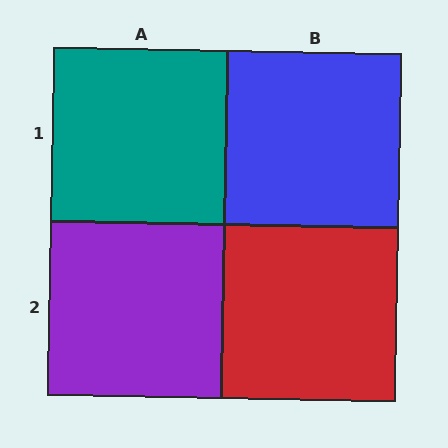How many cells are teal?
1 cell is teal.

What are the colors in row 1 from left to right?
Teal, blue.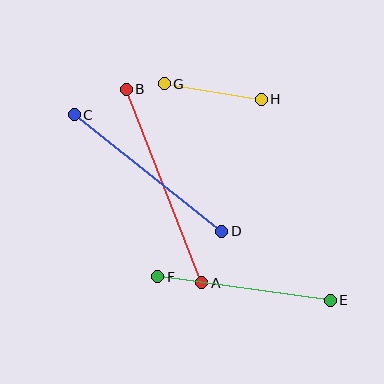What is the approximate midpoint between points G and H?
The midpoint is at approximately (213, 91) pixels.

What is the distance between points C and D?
The distance is approximately 188 pixels.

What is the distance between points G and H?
The distance is approximately 98 pixels.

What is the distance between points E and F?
The distance is approximately 174 pixels.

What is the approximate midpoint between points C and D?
The midpoint is at approximately (148, 173) pixels.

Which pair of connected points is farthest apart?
Points A and B are farthest apart.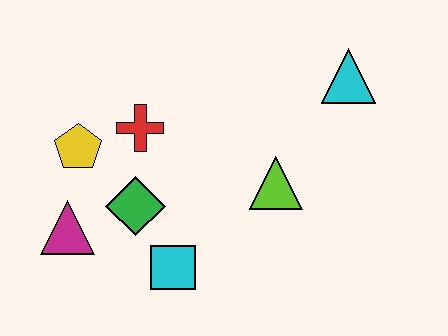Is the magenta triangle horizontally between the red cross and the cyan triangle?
No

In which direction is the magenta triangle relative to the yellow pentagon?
The magenta triangle is below the yellow pentagon.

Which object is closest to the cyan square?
The green diamond is closest to the cyan square.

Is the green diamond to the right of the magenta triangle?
Yes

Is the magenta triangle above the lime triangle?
No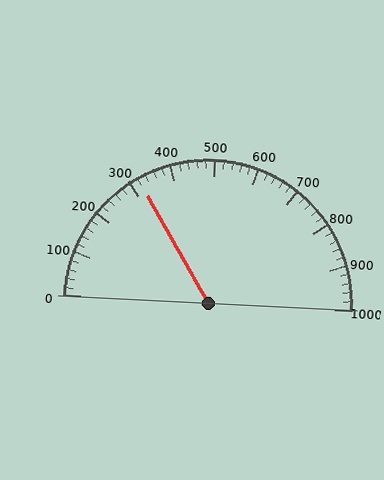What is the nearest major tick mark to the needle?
The nearest major tick mark is 300.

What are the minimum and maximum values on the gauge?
The gauge ranges from 0 to 1000.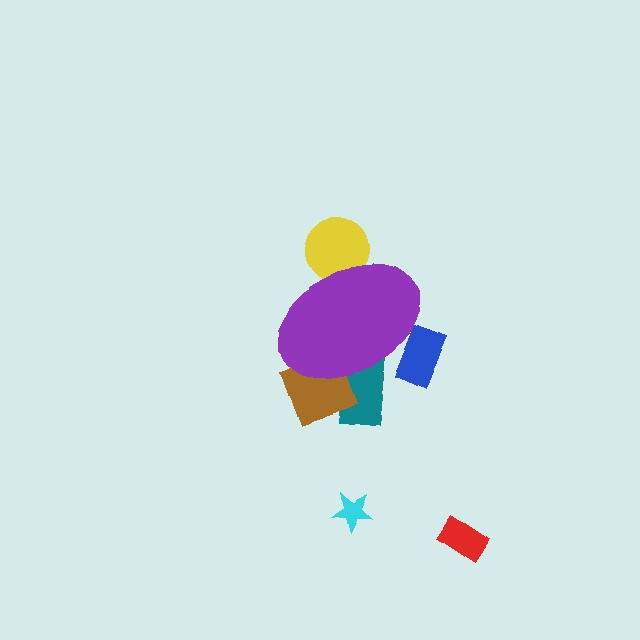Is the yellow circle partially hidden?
Yes, the yellow circle is partially hidden behind the purple ellipse.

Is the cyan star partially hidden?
No, the cyan star is fully visible.